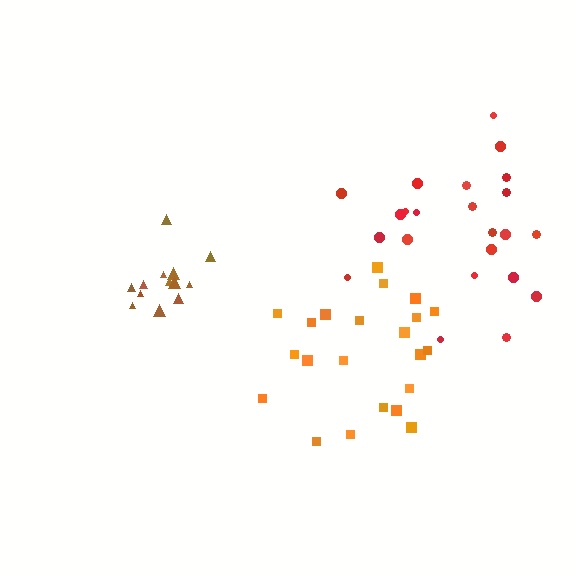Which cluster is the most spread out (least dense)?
Red.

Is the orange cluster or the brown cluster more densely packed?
Brown.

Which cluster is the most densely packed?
Brown.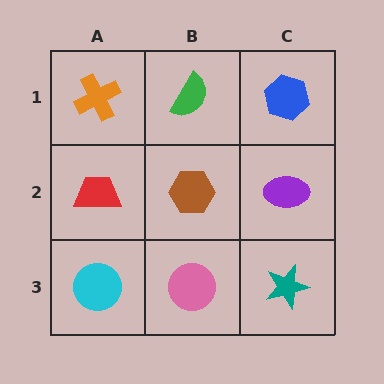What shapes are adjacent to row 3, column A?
A red trapezoid (row 2, column A), a pink circle (row 3, column B).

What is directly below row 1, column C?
A purple ellipse.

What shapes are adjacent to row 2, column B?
A green semicircle (row 1, column B), a pink circle (row 3, column B), a red trapezoid (row 2, column A), a purple ellipse (row 2, column C).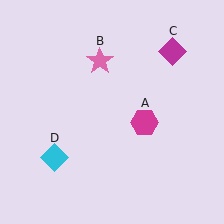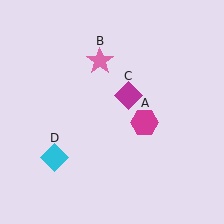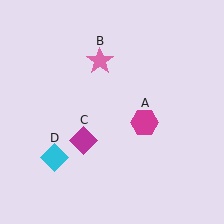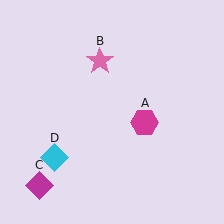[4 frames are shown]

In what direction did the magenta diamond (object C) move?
The magenta diamond (object C) moved down and to the left.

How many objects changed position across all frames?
1 object changed position: magenta diamond (object C).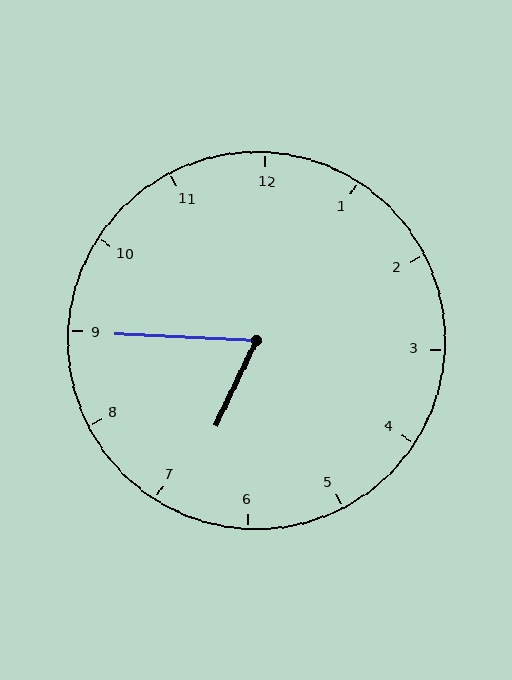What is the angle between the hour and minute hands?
Approximately 68 degrees.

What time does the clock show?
6:45.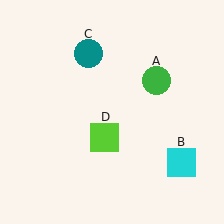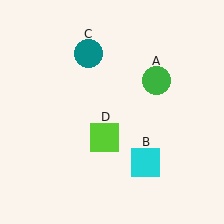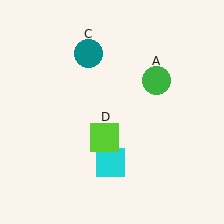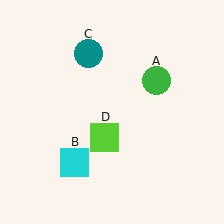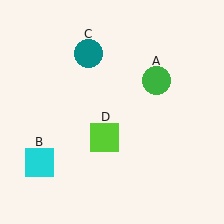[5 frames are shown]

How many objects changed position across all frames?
1 object changed position: cyan square (object B).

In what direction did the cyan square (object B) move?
The cyan square (object B) moved left.